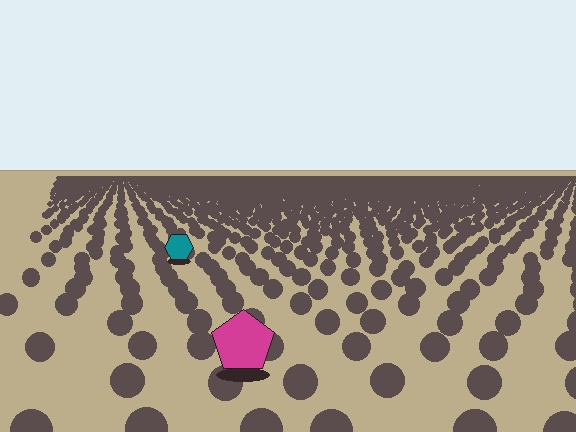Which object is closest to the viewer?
The magenta pentagon is closest. The texture marks near it are larger and more spread out.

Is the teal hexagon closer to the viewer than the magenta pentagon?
No. The magenta pentagon is closer — you can tell from the texture gradient: the ground texture is coarser near it.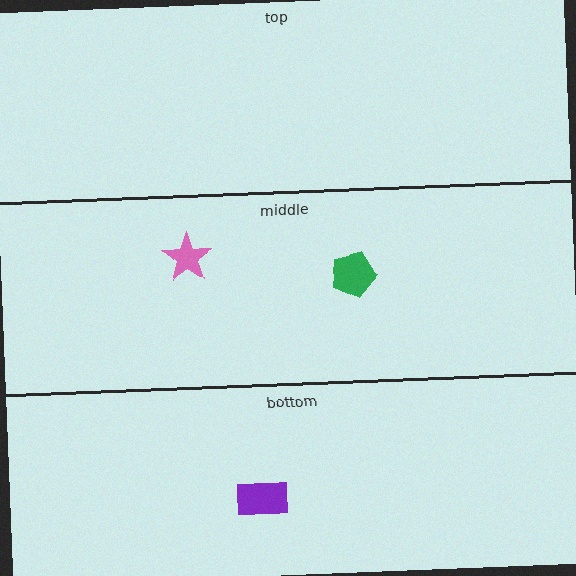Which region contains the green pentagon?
The middle region.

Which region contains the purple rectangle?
The bottom region.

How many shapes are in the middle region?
2.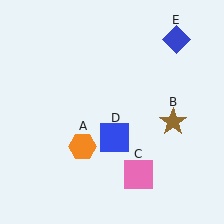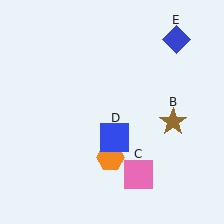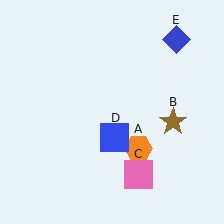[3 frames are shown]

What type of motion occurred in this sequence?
The orange hexagon (object A) rotated counterclockwise around the center of the scene.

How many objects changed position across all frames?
1 object changed position: orange hexagon (object A).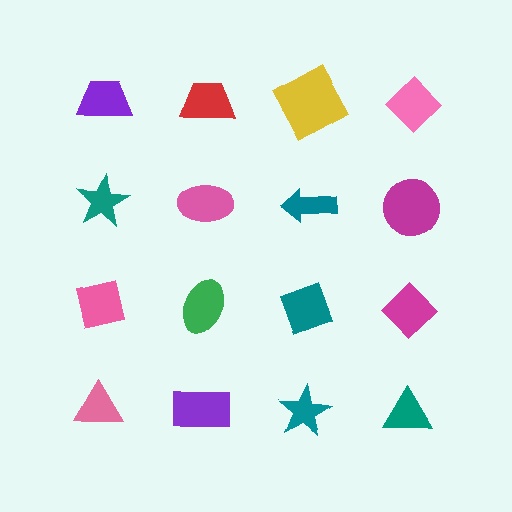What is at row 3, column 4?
A magenta diamond.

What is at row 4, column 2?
A purple rectangle.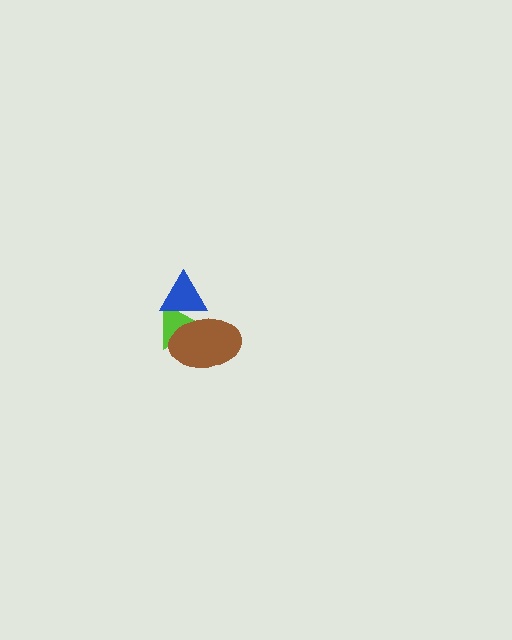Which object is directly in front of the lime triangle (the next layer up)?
The brown ellipse is directly in front of the lime triangle.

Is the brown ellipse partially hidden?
Yes, it is partially covered by another shape.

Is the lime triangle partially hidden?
Yes, it is partially covered by another shape.